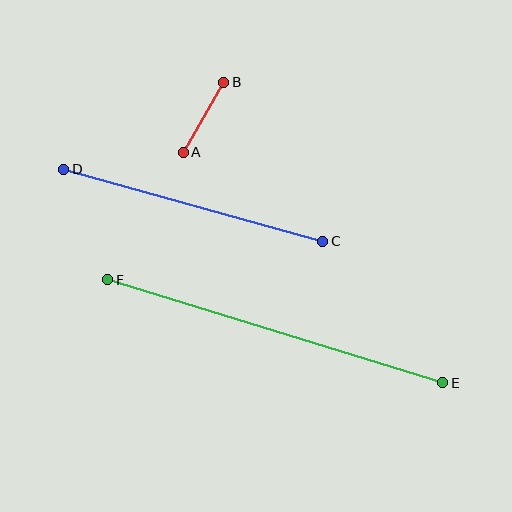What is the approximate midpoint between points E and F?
The midpoint is at approximately (275, 331) pixels.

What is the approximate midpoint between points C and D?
The midpoint is at approximately (193, 205) pixels.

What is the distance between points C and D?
The distance is approximately 268 pixels.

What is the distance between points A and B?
The distance is approximately 81 pixels.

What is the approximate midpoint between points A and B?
The midpoint is at approximately (203, 117) pixels.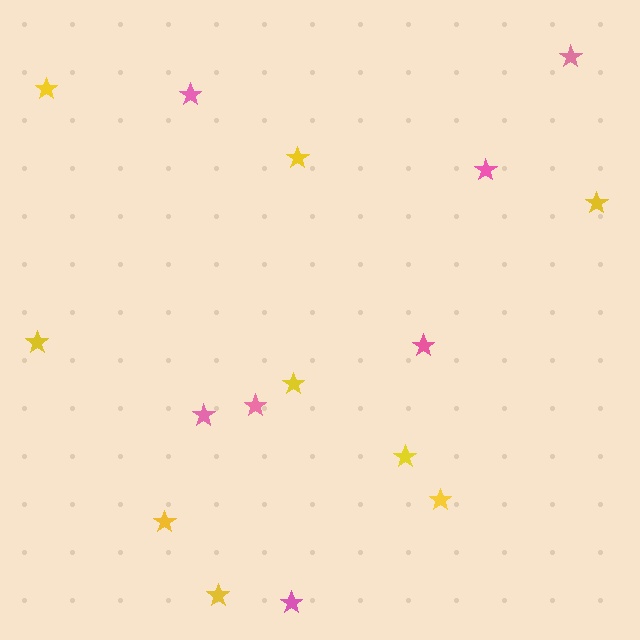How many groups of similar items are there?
There are 2 groups: one group of pink stars (7) and one group of yellow stars (9).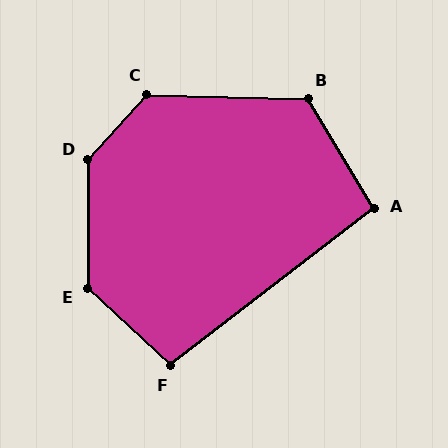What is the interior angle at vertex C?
Approximately 131 degrees (obtuse).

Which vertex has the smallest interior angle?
A, at approximately 97 degrees.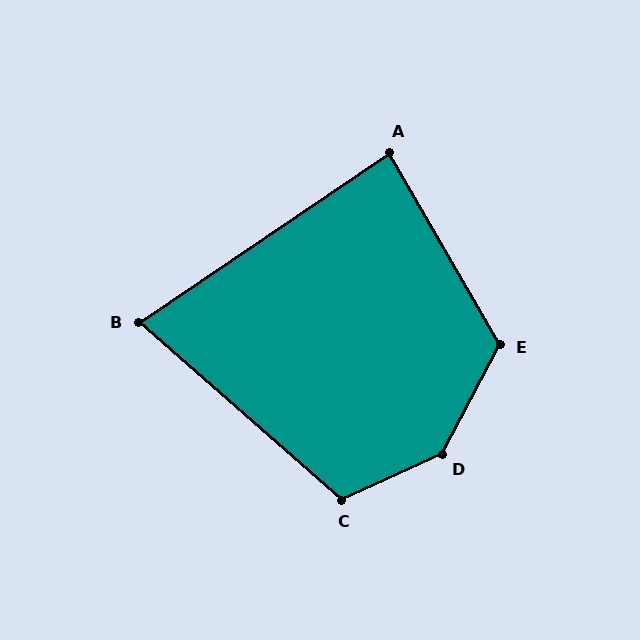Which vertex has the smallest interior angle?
B, at approximately 75 degrees.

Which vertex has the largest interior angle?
D, at approximately 142 degrees.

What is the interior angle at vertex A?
Approximately 86 degrees (approximately right).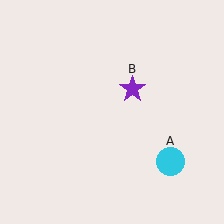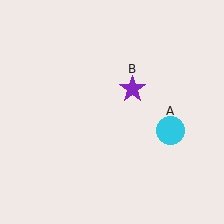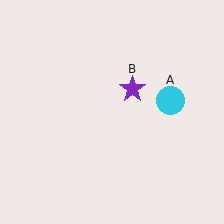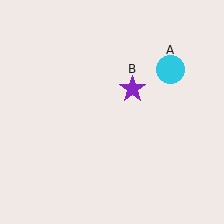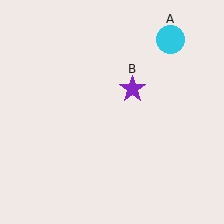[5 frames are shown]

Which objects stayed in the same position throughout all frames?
Purple star (object B) remained stationary.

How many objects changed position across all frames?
1 object changed position: cyan circle (object A).